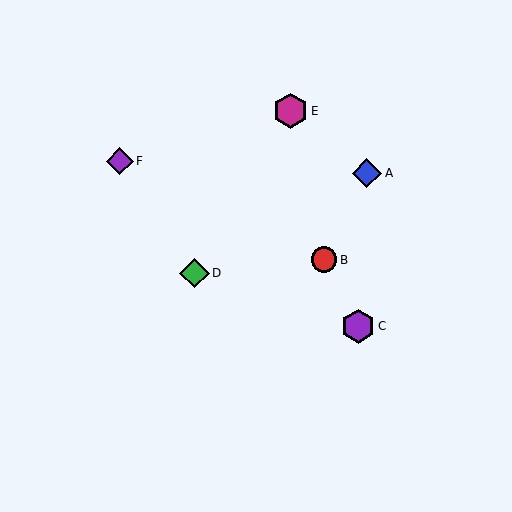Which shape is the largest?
The magenta hexagon (labeled E) is the largest.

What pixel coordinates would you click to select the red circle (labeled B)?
Click at (324, 260) to select the red circle B.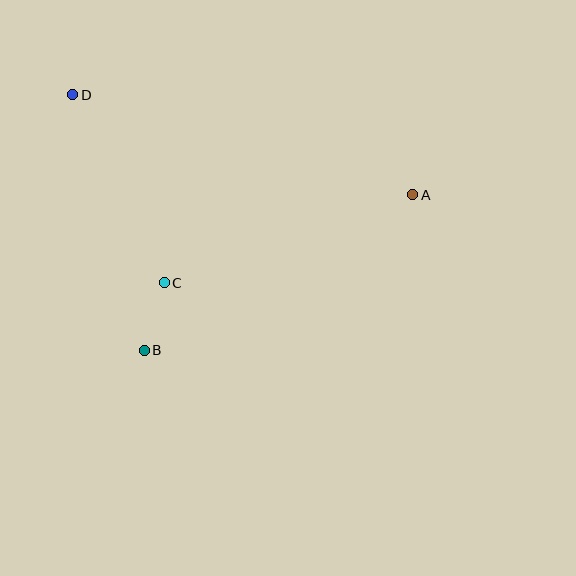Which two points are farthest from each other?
Points A and D are farthest from each other.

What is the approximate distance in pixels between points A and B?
The distance between A and B is approximately 310 pixels.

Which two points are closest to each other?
Points B and C are closest to each other.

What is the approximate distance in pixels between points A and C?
The distance between A and C is approximately 264 pixels.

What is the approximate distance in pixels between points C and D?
The distance between C and D is approximately 209 pixels.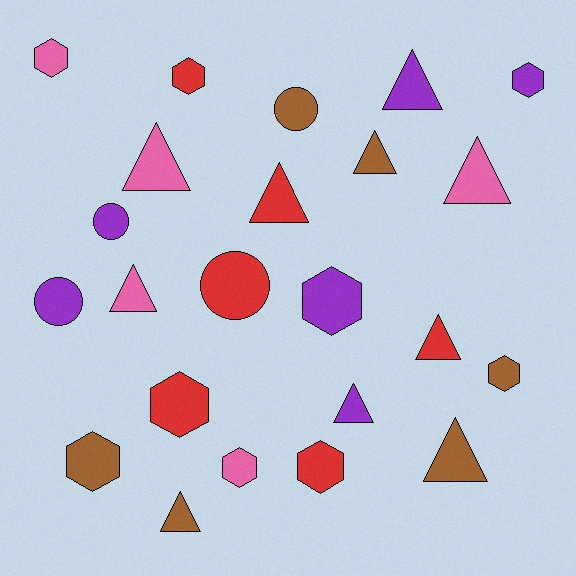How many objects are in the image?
There are 23 objects.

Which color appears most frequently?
Purple, with 6 objects.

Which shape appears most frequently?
Triangle, with 10 objects.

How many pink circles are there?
There are no pink circles.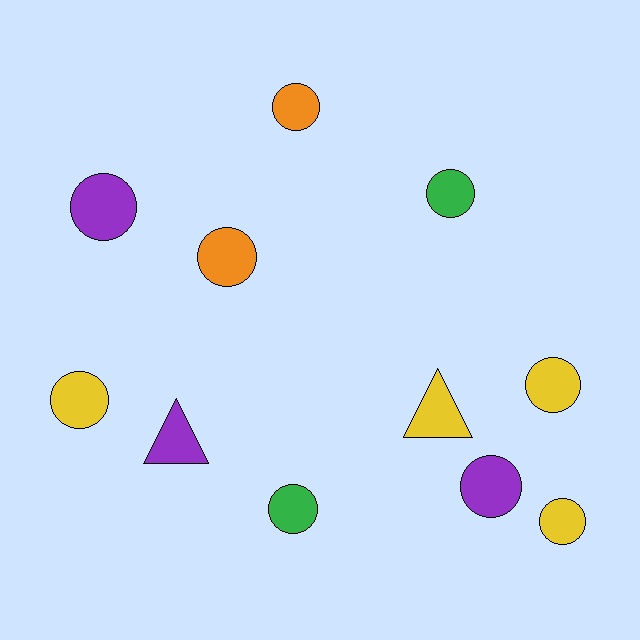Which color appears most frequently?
Yellow, with 4 objects.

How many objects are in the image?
There are 11 objects.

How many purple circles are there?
There are 2 purple circles.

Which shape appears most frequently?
Circle, with 9 objects.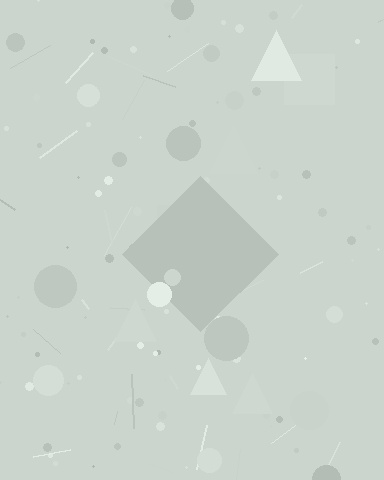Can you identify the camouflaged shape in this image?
The camouflaged shape is a diamond.